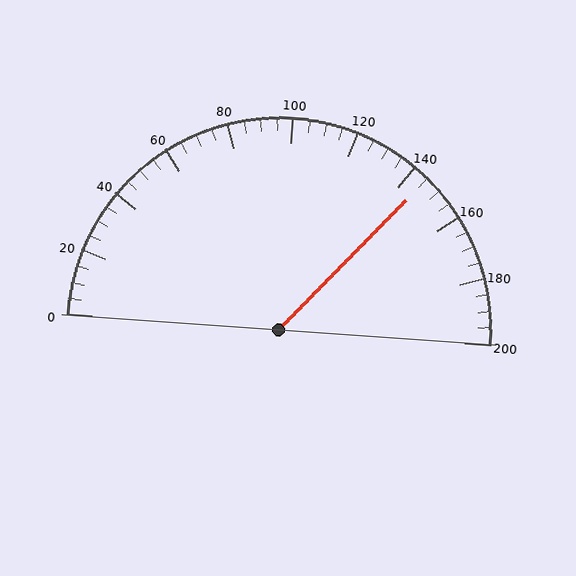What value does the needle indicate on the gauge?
The needle indicates approximately 145.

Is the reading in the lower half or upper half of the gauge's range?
The reading is in the upper half of the range (0 to 200).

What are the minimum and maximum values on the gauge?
The gauge ranges from 0 to 200.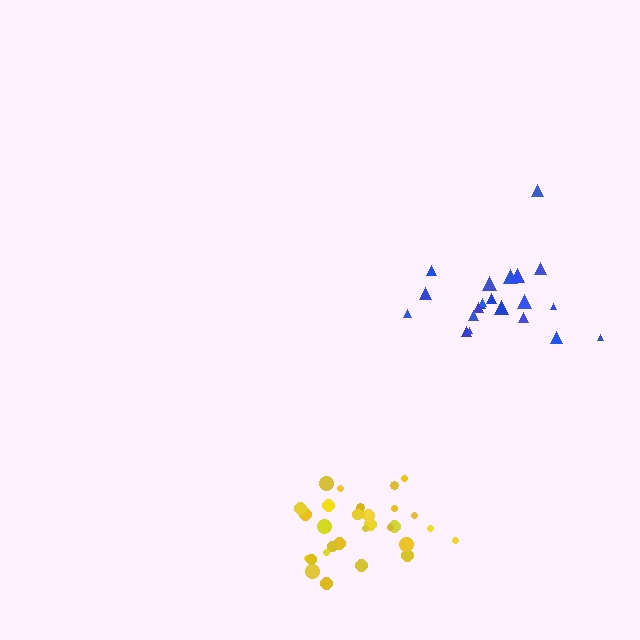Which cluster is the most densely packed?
Yellow.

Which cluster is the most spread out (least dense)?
Blue.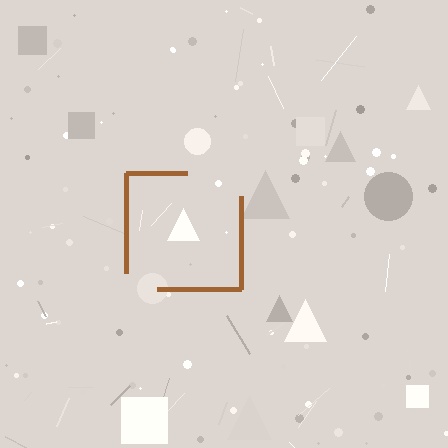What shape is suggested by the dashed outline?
The dashed outline suggests a square.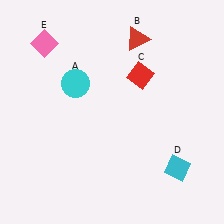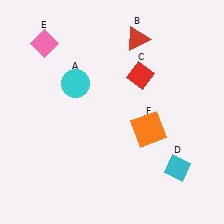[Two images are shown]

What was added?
An orange square (F) was added in Image 2.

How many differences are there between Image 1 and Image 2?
There is 1 difference between the two images.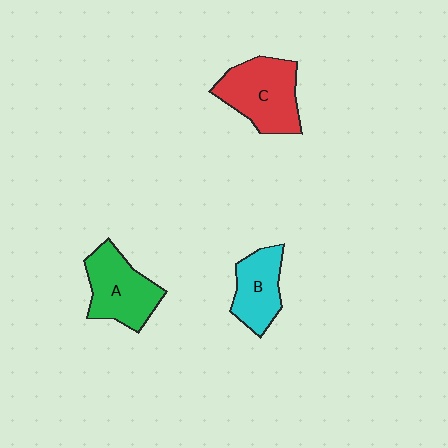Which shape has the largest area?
Shape C (red).